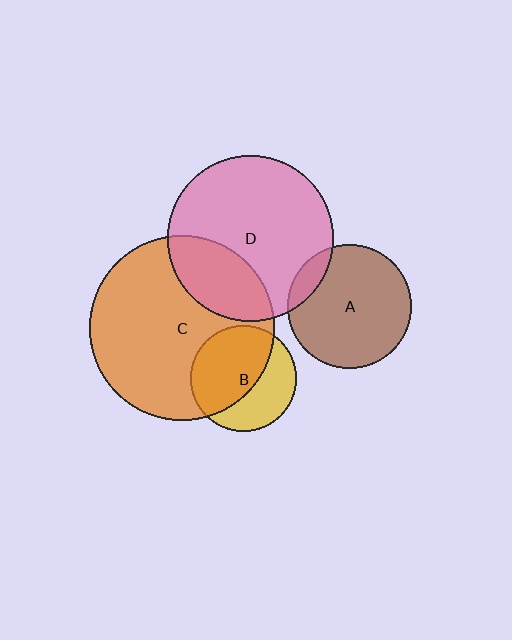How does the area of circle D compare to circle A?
Approximately 1.8 times.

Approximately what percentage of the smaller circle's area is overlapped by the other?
Approximately 25%.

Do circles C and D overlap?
Yes.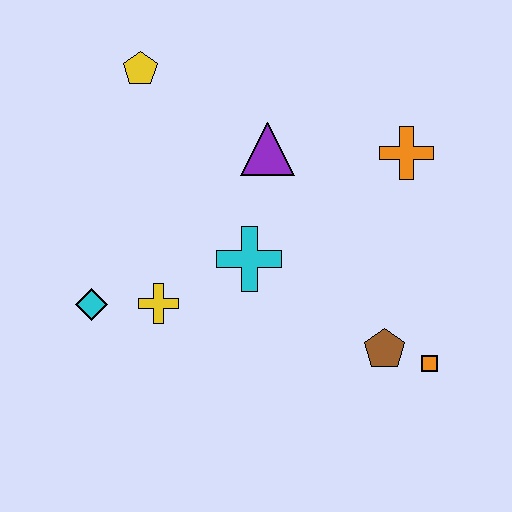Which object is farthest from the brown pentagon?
The yellow pentagon is farthest from the brown pentagon.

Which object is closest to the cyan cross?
The yellow cross is closest to the cyan cross.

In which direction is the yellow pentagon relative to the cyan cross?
The yellow pentagon is above the cyan cross.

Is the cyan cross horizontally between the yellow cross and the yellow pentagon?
No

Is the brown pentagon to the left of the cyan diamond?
No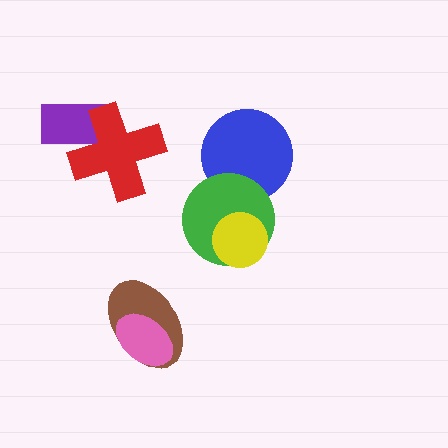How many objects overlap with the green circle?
2 objects overlap with the green circle.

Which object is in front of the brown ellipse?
The pink ellipse is in front of the brown ellipse.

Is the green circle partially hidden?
Yes, it is partially covered by another shape.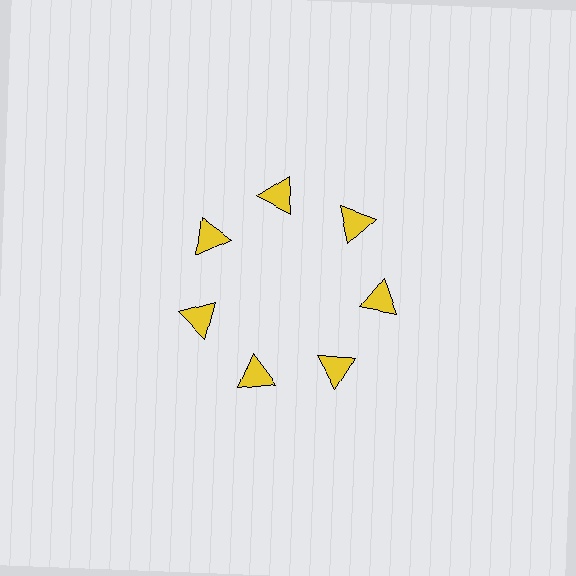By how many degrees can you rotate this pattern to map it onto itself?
The pattern maps onto itself every 51 degrees of rotation.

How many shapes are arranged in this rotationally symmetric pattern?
There are 7 shapes, arranged in 7 groups of 1.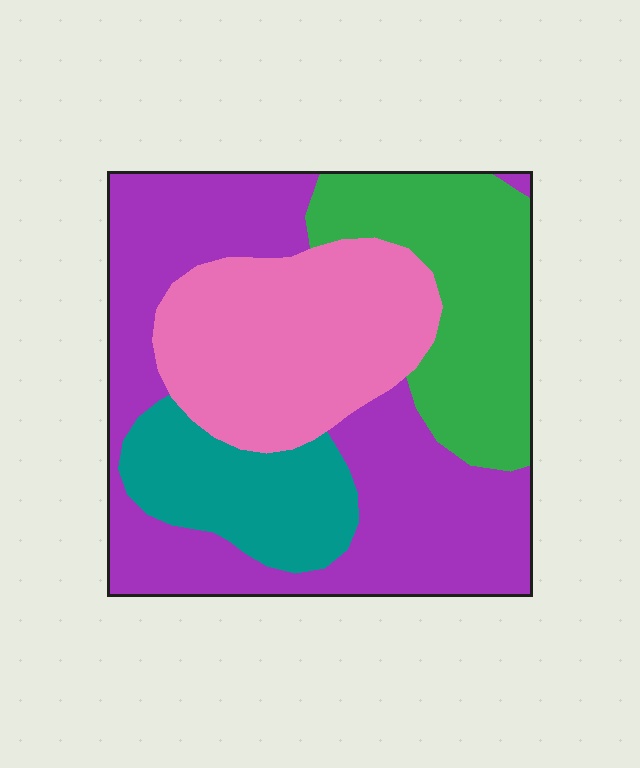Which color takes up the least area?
Teal, at roughly 15%.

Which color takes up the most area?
Purple, at roughly 40%.